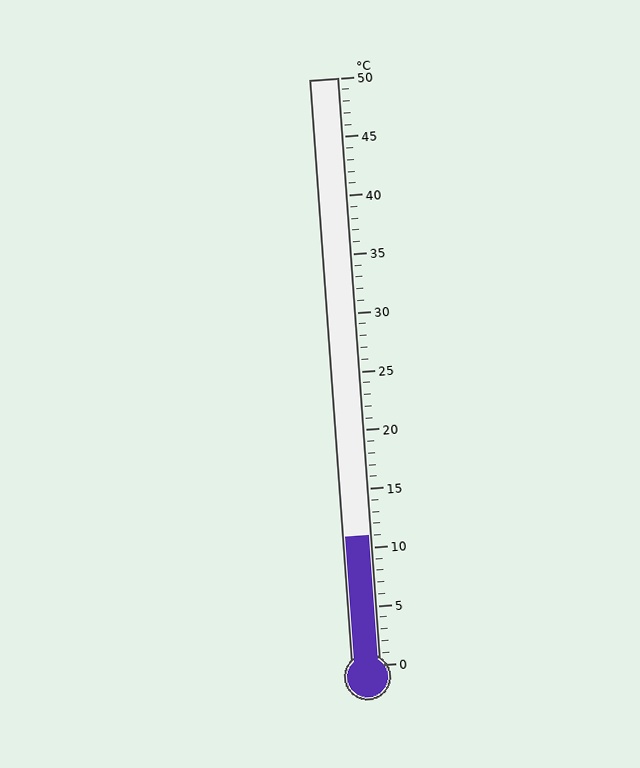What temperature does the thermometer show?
The thermometer shows approximately 11°C.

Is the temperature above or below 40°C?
The temperature is below 40°C.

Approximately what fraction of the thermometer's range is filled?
The thermometer is filled to approximately 20% of its range.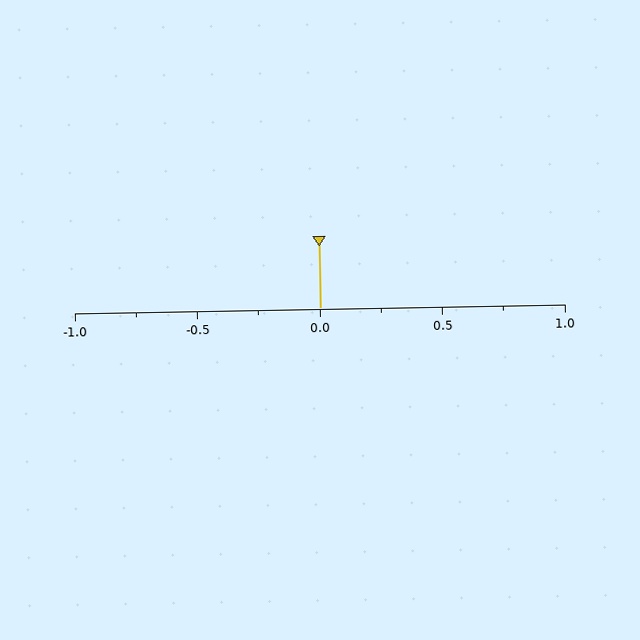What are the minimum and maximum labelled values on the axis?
The axis runs from -1.0 to 1.0.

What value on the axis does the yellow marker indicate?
The marker indicates approximately 0.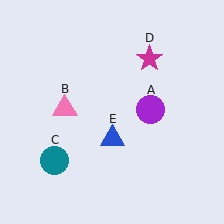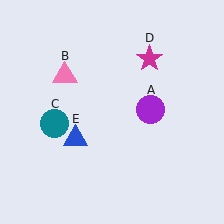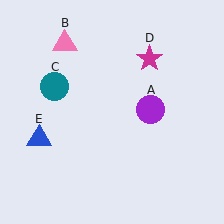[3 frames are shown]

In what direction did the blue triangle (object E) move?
The blue triangle (object E) moved left.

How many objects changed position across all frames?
3 objects changed position: pink triangle (object B), teal circle (object C), blue triangle (object E).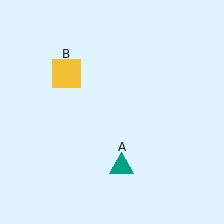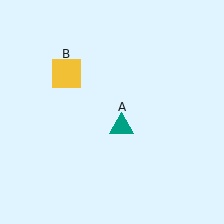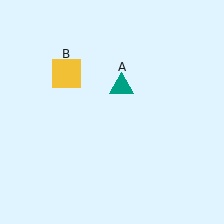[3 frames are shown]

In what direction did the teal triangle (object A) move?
The teal triangle (object A) moved up.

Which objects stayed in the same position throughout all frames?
Yellow square (object B) remained stationary.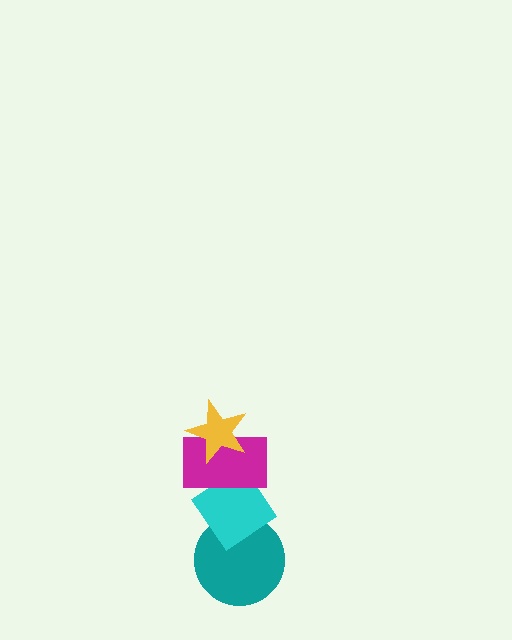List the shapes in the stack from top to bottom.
From top to bottom: the yellow star, the magenta rectangle, the cyan diamond, the teal circle.